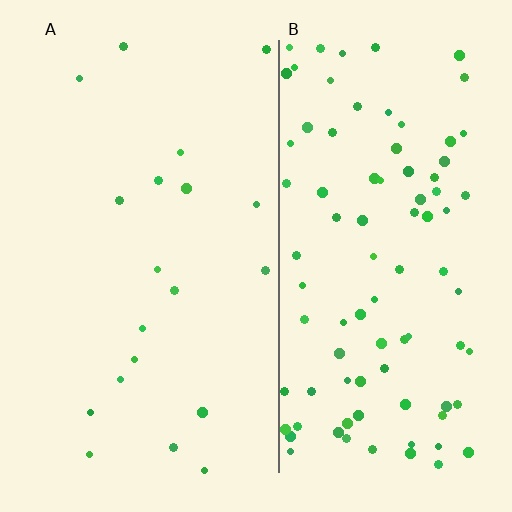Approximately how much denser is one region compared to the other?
Approximately 4.7× — region B over region A.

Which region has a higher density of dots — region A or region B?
B (the right).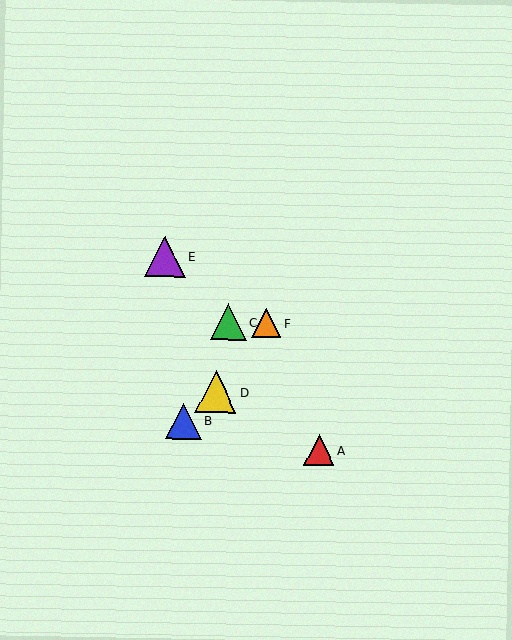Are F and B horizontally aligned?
No, F is at y≈323 and B is at y≈421.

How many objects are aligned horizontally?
2 objects (C, F) are aligned horizontally.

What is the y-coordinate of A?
Object A is at y≈450.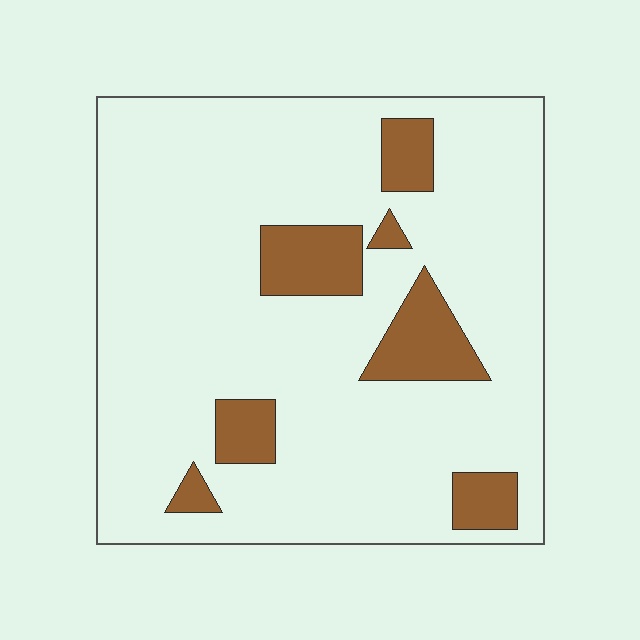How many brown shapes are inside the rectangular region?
7.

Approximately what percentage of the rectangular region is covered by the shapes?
Approximately 15%.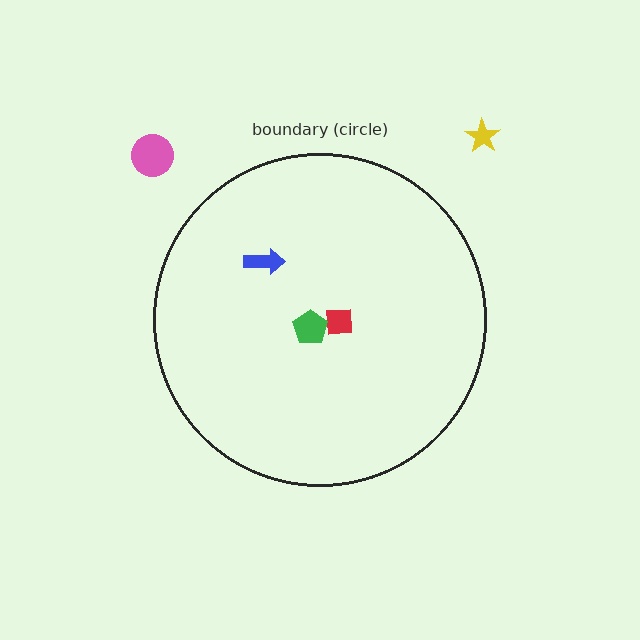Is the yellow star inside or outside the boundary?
Outside.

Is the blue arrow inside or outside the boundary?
Inside.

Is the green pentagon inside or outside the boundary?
Inside.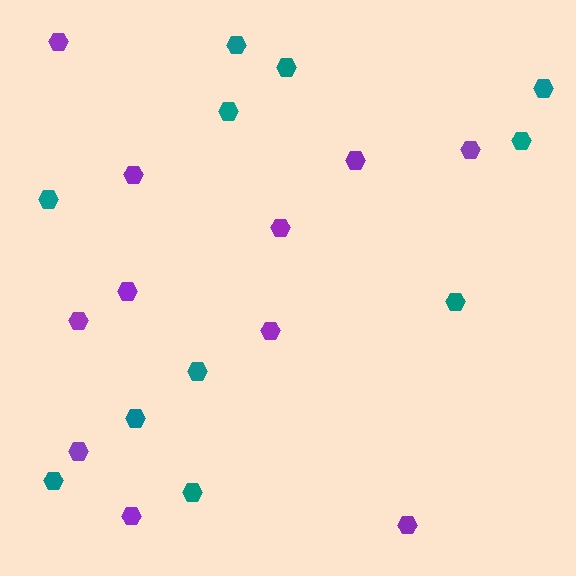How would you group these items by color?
There are 2 groups: one group of purple hexagons (11) and one group of teal hexagons (11).